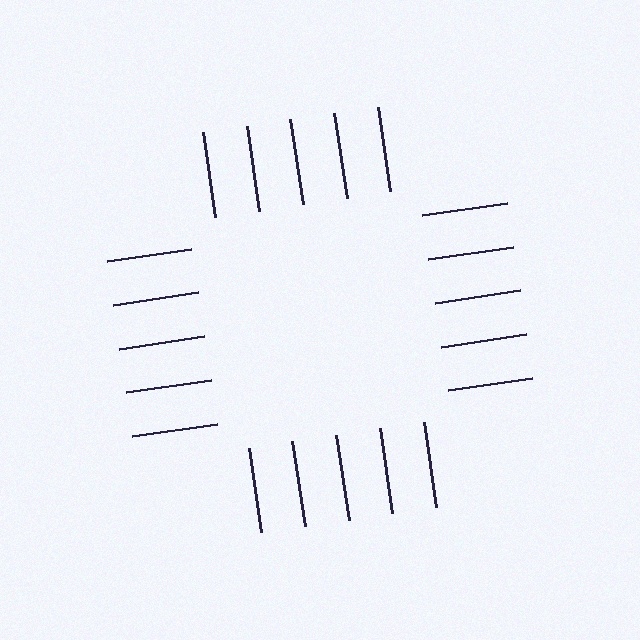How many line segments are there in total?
20 — 5 along each of the 4 edges.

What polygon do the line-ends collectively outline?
An illusory square — the line segments terminate on its edges but no continuous stroke is drawn.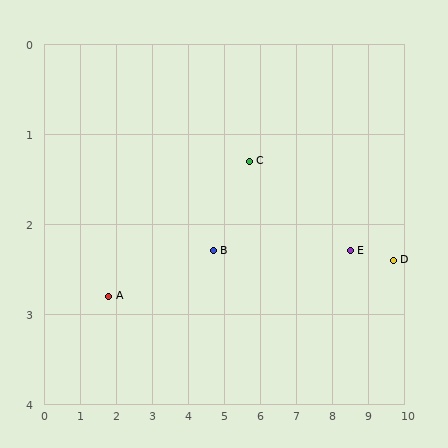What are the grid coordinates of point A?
Point A is at approximately (1.8, 2.8).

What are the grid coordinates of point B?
Point B is at approximately (4.7, 2.3).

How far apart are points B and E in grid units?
Points B and E are about 3.8 grid units apart.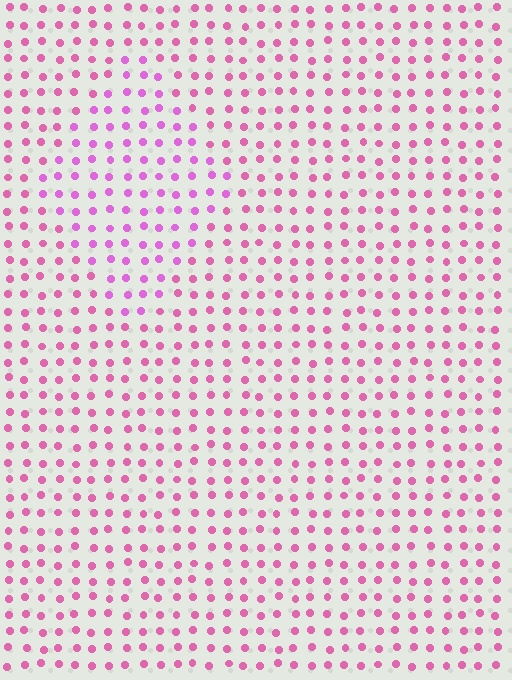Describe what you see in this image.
The image is filled with small pink elements in a uniform arrangement. A diamond-shaped region is visible where the elements are tinted to a slightly different hue, forming a subtle color boundary.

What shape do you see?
I see a diamond.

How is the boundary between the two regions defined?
The boundary is defined purely by a slight shift in hue (about 23 degrees). Spacing, size, and orientation are identical on both sides.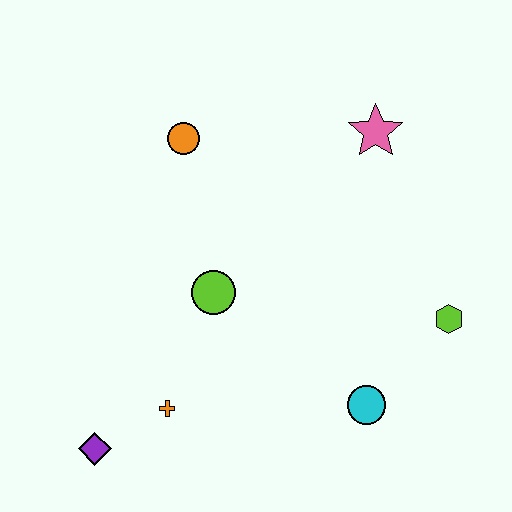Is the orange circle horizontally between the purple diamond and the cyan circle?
Yes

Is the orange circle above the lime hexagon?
Yes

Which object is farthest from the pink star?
The purple diamond is farthest from the pink star.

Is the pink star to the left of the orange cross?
No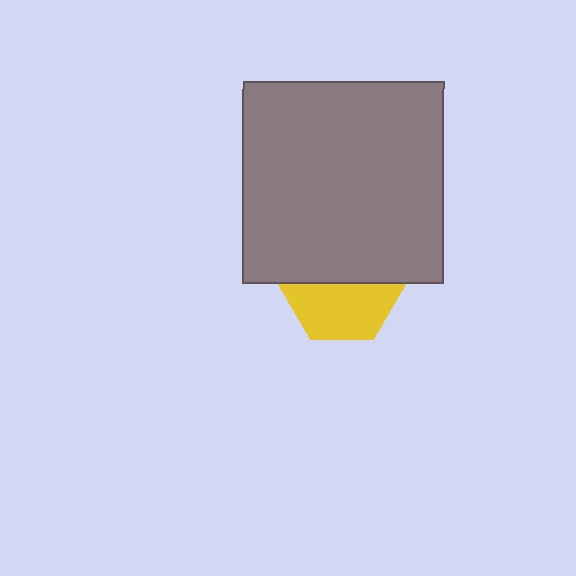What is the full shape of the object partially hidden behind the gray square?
The partially hidden object is a yellow hexagon.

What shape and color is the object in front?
The object in front is a gray square.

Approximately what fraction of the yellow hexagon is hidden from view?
Roughly 49% of the yellow hexagon is hidden behind the gray square.